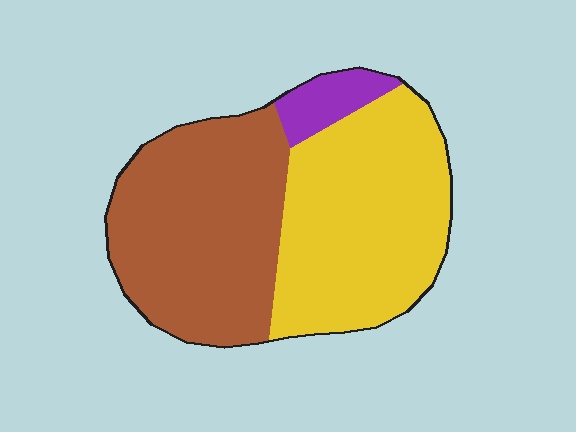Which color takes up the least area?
Purple, at roughly 5%.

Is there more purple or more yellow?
Yellow.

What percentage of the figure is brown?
Brown covers about 45% of the figure.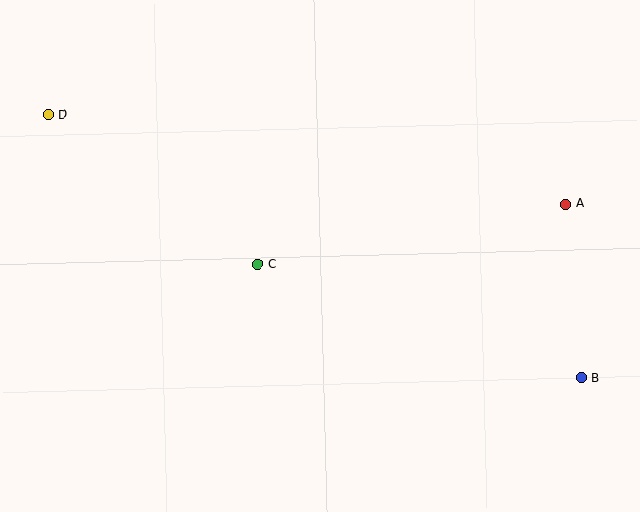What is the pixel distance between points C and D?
The distance between C and D is 257 pixels.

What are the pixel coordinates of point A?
Point A is at (566, 204).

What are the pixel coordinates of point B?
Point B is at (581, 378).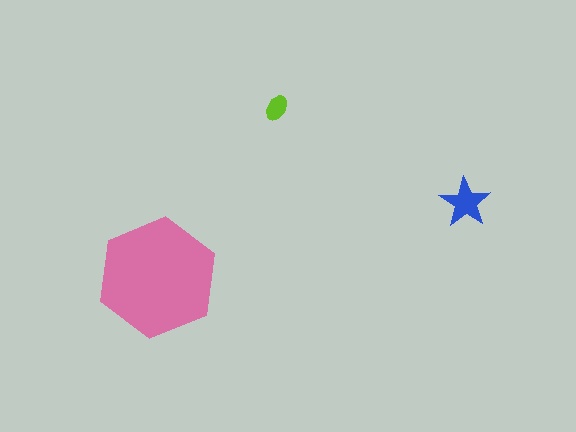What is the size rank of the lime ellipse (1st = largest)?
3rd.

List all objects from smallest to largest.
The lime ellipse, the blue star, the pink hexagon.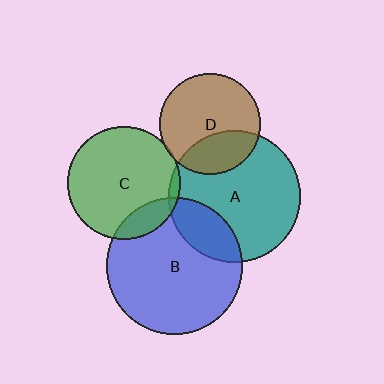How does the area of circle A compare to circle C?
Approximately 1.4 times.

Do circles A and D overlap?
Yes.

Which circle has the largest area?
Circle B (blue).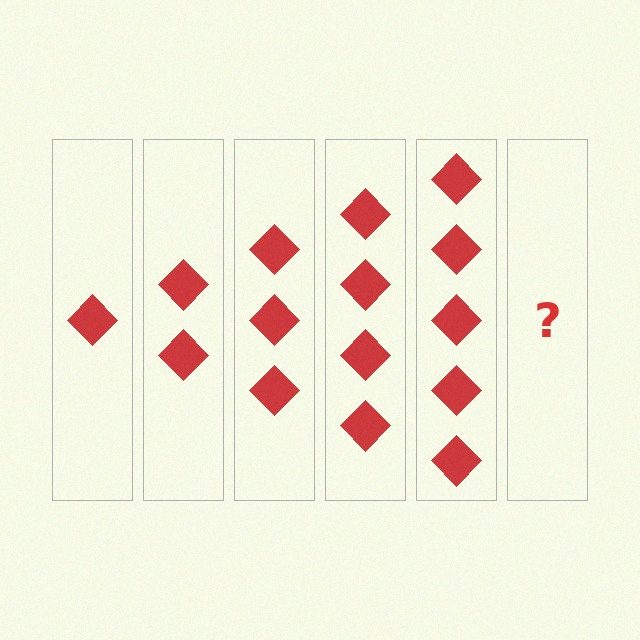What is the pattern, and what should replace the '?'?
The pattern is that each step adds one more diamond. The '?' should be 6 diamonds.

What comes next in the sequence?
The next element should be 6 diamonds.